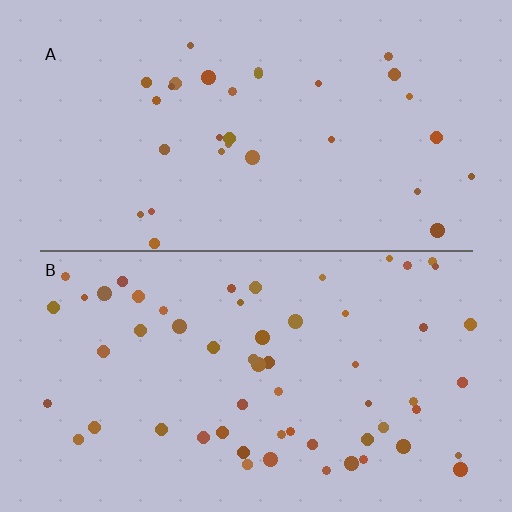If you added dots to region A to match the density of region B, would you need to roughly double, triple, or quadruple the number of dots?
Approximately double.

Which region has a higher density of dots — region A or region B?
B (the bottom).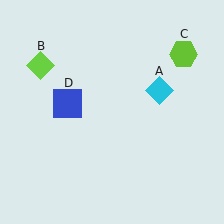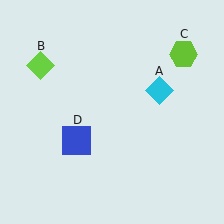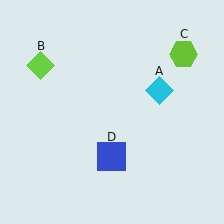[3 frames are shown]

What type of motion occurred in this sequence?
The blue square (object D) rotated counterclockwise around the center of the scene.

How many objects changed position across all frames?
1 object changed position: blue square (object D).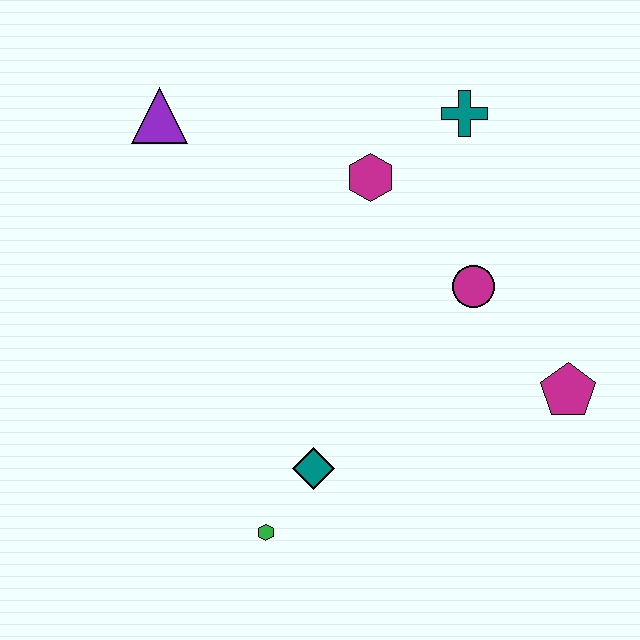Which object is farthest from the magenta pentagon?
The purple triangle is farthest from the magenta pentagon.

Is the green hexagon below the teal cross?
Yes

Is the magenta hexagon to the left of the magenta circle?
Yes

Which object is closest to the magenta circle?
The magenta pentagon is closest to the magenta circle.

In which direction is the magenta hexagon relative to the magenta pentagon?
The magenta hexagon is above the magenta pentagon.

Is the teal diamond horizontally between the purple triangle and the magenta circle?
Yes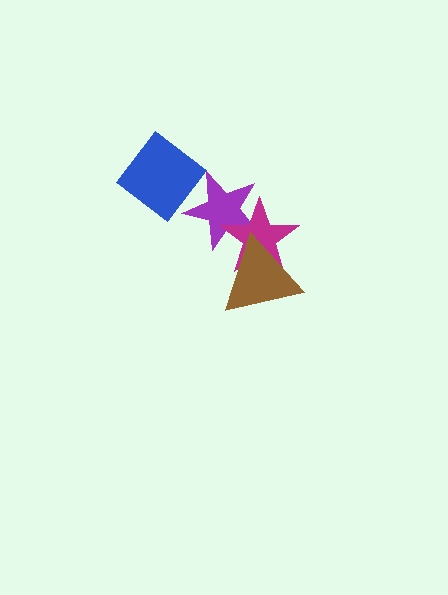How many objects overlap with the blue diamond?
1 object overlaps with the blue diamond.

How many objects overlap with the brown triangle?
2 objects overlap with the brown triangle.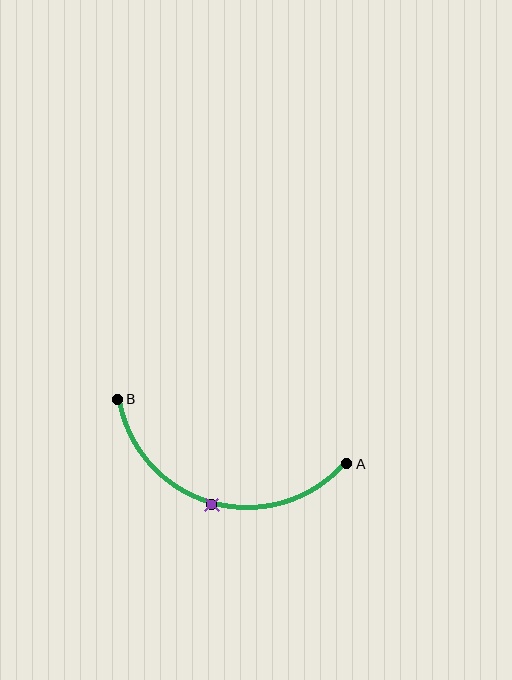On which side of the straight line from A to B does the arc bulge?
The arc bulges below the straight line connecting A and B.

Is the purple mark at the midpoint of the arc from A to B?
Yes. The purple mark lies on the arc at equal arc-length from both A and B — it is the arc midpoint.